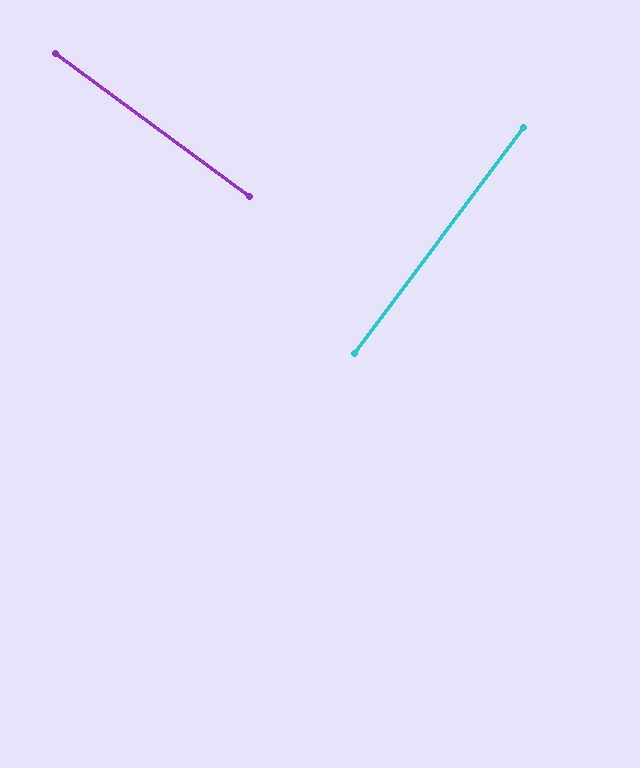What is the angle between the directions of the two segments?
Approximately 89 degrees.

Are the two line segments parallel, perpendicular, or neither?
Perpendicular — they meet at approximately 89°.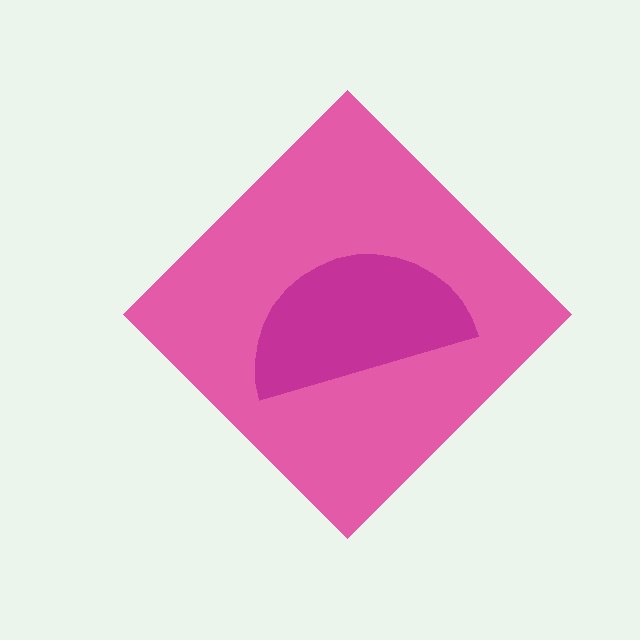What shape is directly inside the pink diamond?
The magenta semicircle.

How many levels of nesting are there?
2.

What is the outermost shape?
The pink diamond.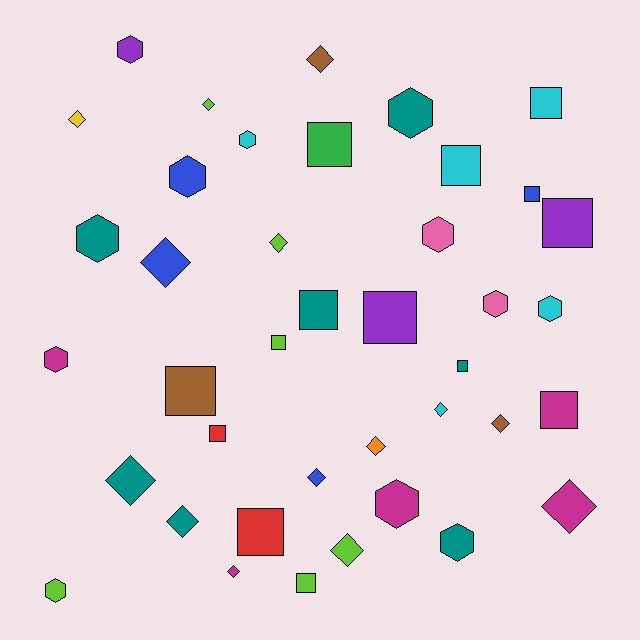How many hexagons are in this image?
There are 12 hexagons.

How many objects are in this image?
There are 40 objects.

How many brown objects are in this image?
There are 3 brown objects.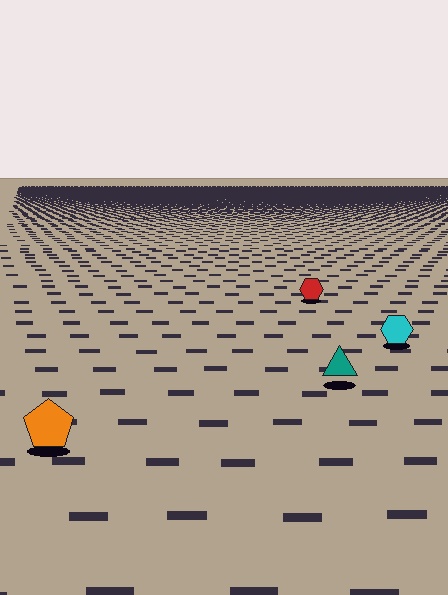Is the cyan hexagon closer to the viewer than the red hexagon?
Yes. The cyan hexagon is closer — you can tell from the texture gradient: the ground texture is coarser near it.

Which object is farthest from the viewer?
The red hexagon is farthest from the viewer. It appears smaller and the ground texture around it is denser.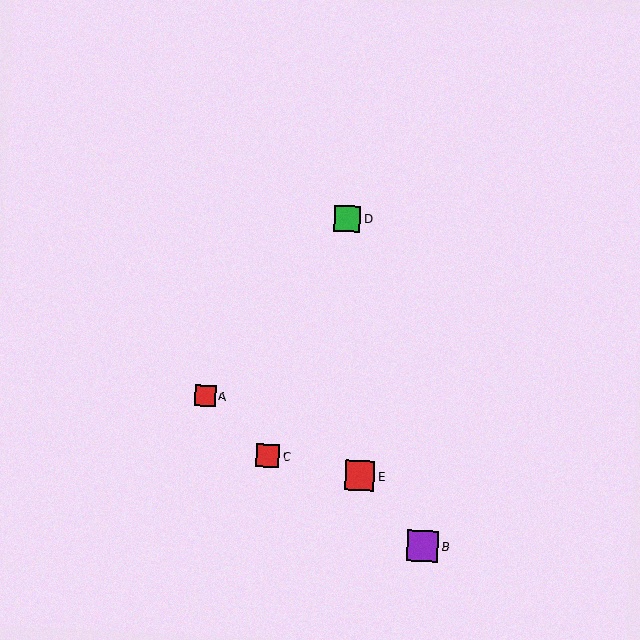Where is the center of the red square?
The center of the red square is at (360, 476).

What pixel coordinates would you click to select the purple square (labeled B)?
Click at (423, 546) to select the purple square B.